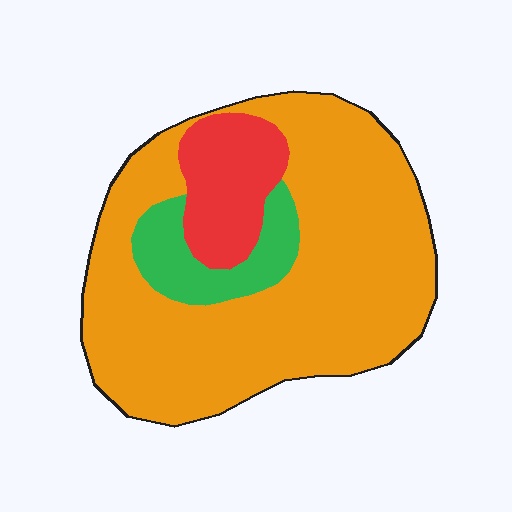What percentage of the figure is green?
Green covers 12% of the figure.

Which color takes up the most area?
Orange, at roughly 75%.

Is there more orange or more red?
Orange.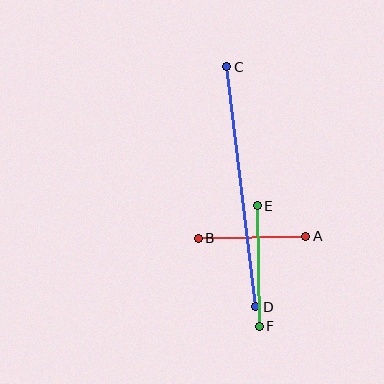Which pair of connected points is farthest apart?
Points C and D are farthest apart.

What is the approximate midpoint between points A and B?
The midpoint is at approximately (252, 237) pixels.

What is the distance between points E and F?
The distance is approximately 120 pixels.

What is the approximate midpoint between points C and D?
The midpoint is at approximately (241, 187) pixels.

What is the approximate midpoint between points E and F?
The midpoint is at approximately (258, 266) pixels.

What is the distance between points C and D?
The distance is approximately 242 pixels.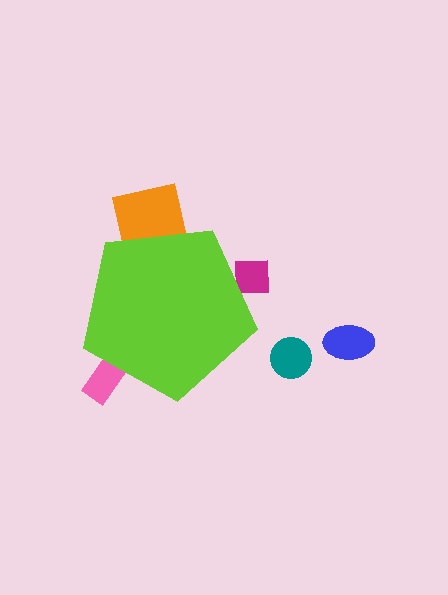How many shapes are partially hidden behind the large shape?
3 shapes are partially hidden.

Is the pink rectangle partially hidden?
Yes, the pink rectangle is partially hidden behind the lime pentagon.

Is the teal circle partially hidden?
No, the teal circle is fully visible.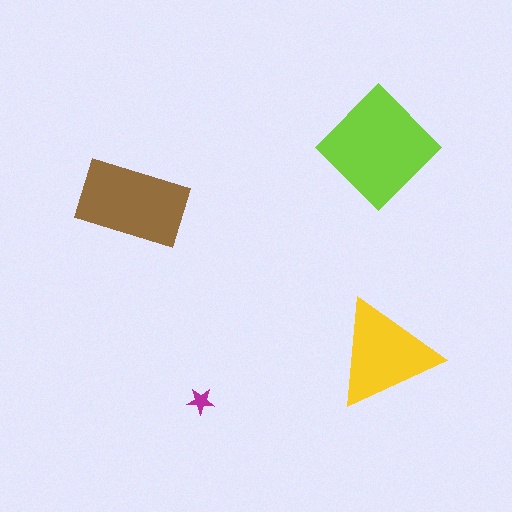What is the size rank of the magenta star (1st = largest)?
4th.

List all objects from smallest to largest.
The magenta star, the yellow triangle, the brown rectangle, the lime diamond.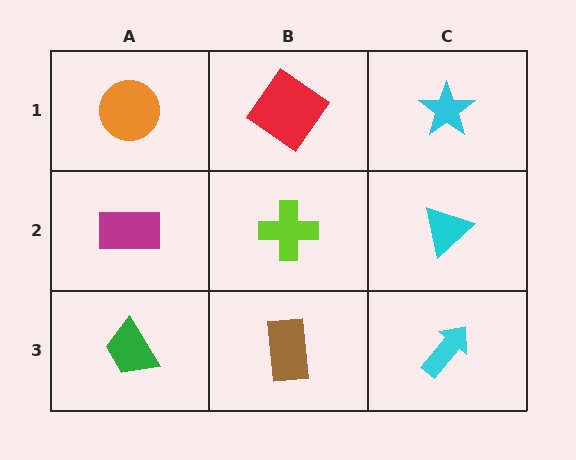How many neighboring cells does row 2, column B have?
4.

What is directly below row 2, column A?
A green trapezoid.